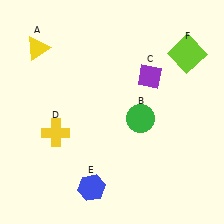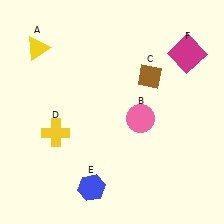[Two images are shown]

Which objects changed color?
B changed from green to pink. C changed from purple to brown. F changed from lime to magenta.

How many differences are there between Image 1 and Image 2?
There are 3 differences between the two images.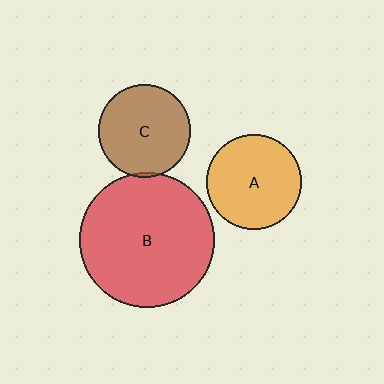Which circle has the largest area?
Circle B (red).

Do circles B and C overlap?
Yes.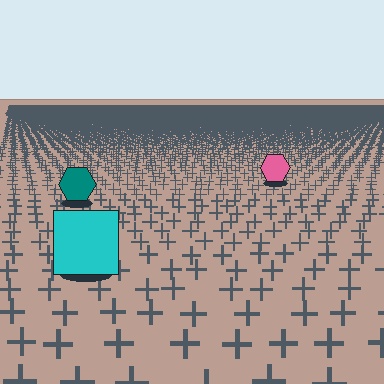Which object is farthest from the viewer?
The pink hexagon is farthest from the viewer. It appears smaller and the ground texture around it is denser.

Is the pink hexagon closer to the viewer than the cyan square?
No. The cyan square is closer — you can tell from the texture gradient: the ground texture is coarser near it.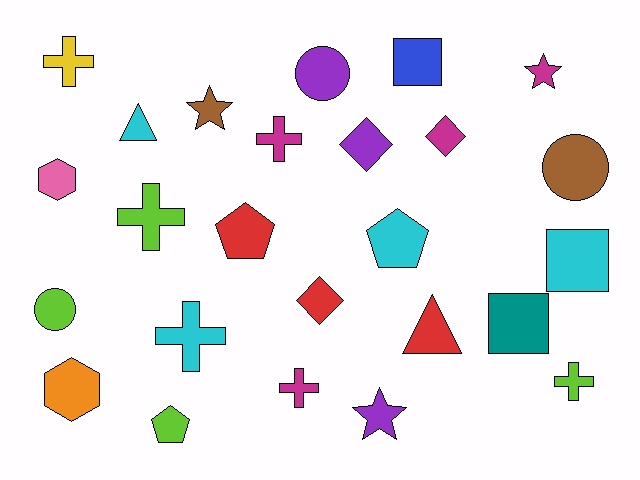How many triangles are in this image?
There are 2 triangles.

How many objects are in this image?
There are 25 objects.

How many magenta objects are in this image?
There are 4 magenta objects.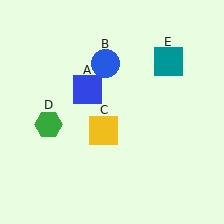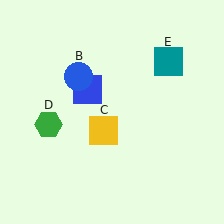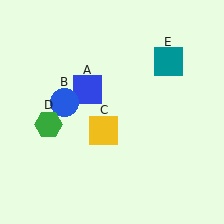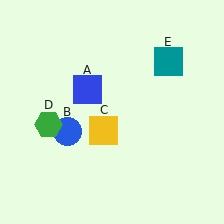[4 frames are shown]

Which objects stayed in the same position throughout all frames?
Blue square (object A) and yellow square (object C) and green hexagon (object D) and teal square (object E) remained stationary.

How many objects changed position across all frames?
1 object changed position: blue circle (object B).